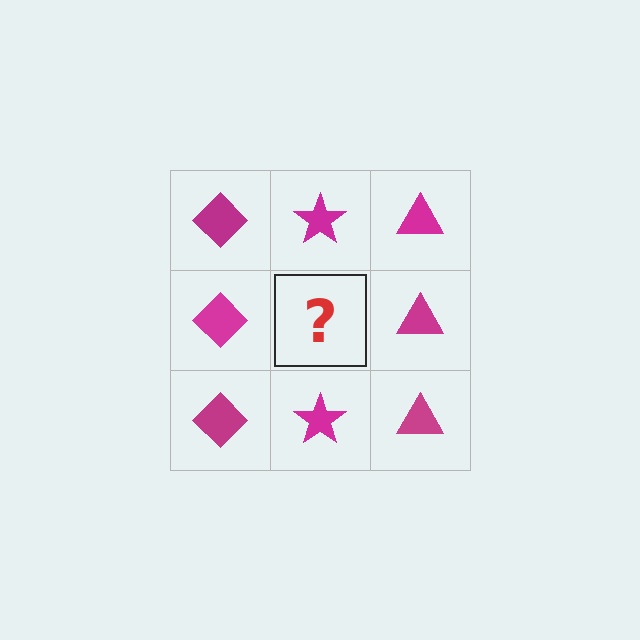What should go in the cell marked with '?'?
The missing cell should contain a magenta star.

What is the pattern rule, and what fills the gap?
The rule is that each column has a consistent shape. The gap should be filled with a magenta star.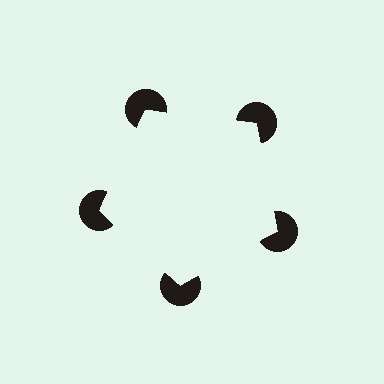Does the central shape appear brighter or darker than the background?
It typically appears slightly brighter than the background, even though no actual brightness change is drawn.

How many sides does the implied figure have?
5 sides.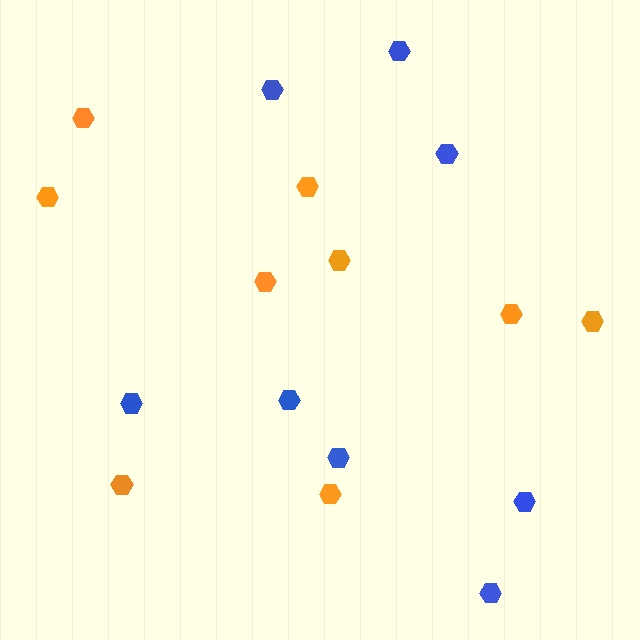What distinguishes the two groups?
There are 2 groups: one group of blue hexagons (8) and one group of orange hexagons (9).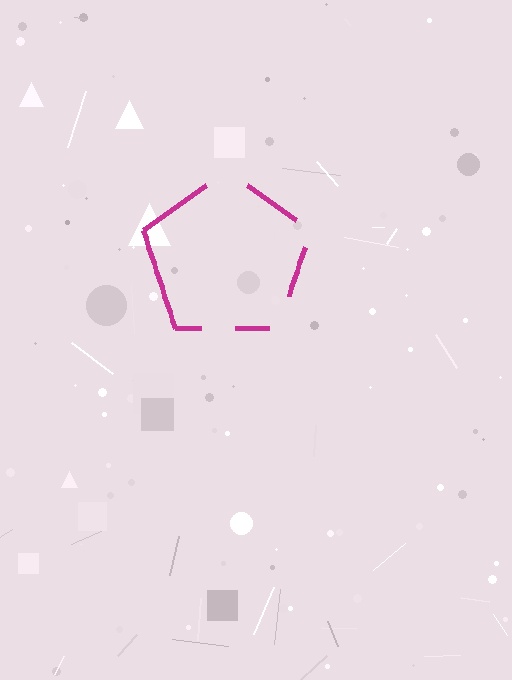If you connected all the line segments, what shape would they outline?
They would outline a pentagon.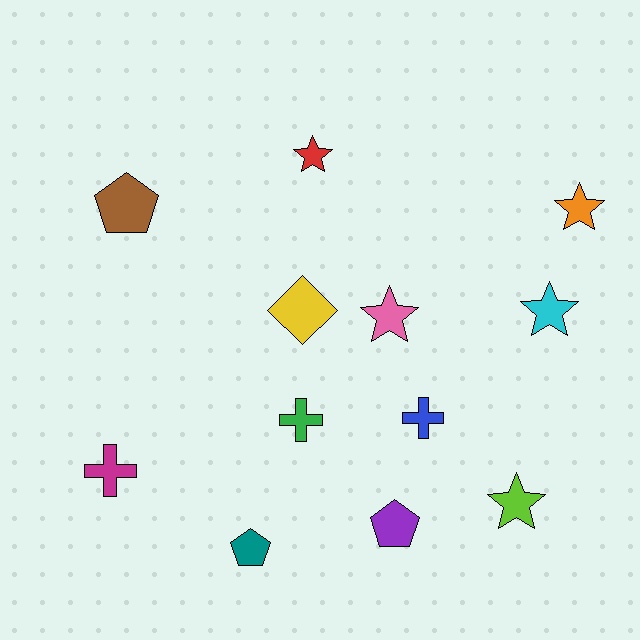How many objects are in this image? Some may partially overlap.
There are 12 objects.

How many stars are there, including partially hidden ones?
There are 5 stars.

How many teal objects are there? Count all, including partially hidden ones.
There is 1 teal object.